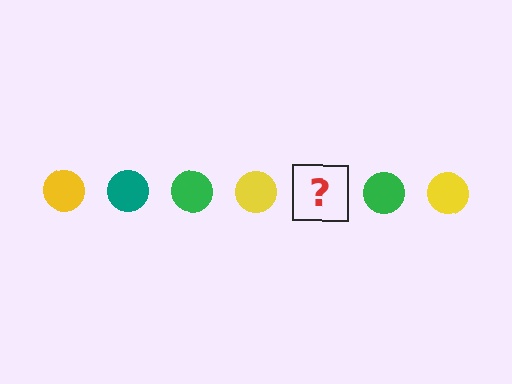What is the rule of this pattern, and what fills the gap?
The rule is that the pattern cycles through yellow, teal, green circles. The gap should be filled with a teal circle.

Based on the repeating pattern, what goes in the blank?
The blank should be a teal circle.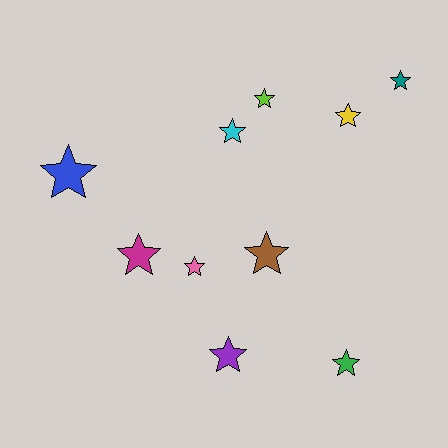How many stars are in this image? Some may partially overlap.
There are 10 stars.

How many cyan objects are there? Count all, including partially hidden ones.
There is 1 cyan object.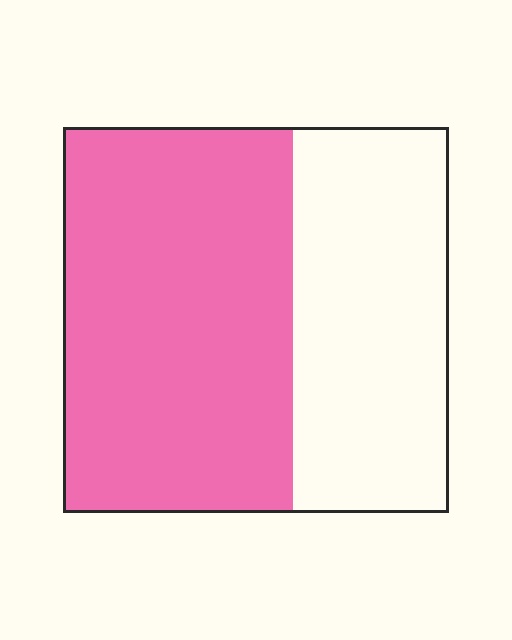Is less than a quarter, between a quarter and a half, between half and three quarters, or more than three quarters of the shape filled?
Between half and three quarters.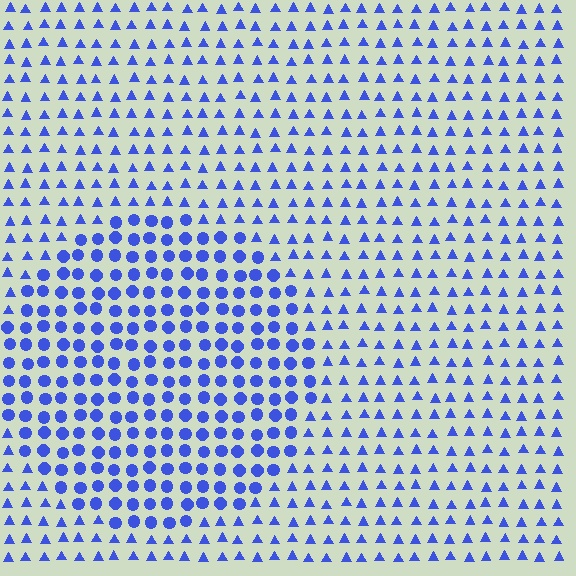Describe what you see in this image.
The image is filled with small blue elements arranged in a uniform grid. A circle-shaped region contains circles, while the surrounding area contains triangles. The boundary is defined purely by the change in element shape.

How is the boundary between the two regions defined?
The boundary is defined by a change in element shape: circles inside vs. triangles outside. All elements share the same color and spacing.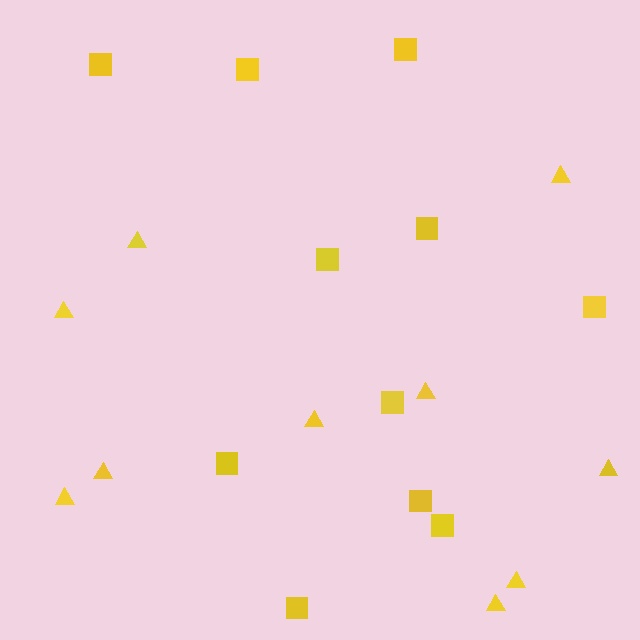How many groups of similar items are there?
There are 2 groups: one group of squares (11) and one group of triangles (10).